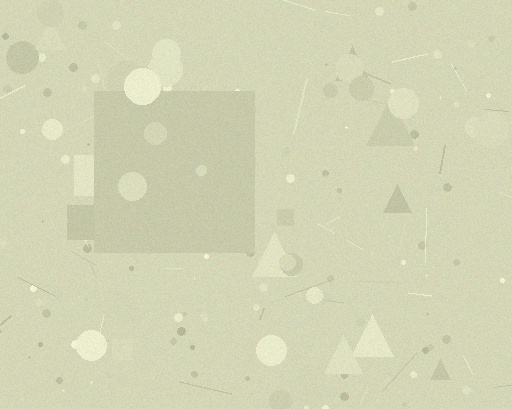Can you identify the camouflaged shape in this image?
The camouflaged shape is a square.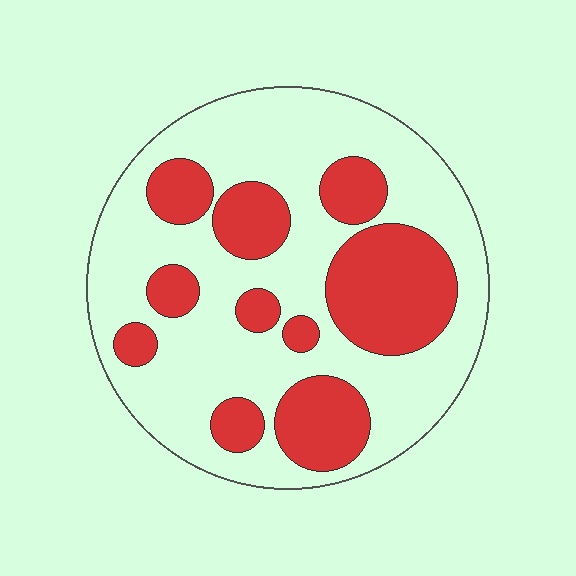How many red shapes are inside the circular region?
10.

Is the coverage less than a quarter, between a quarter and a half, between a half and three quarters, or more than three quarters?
Between a quarter and a half.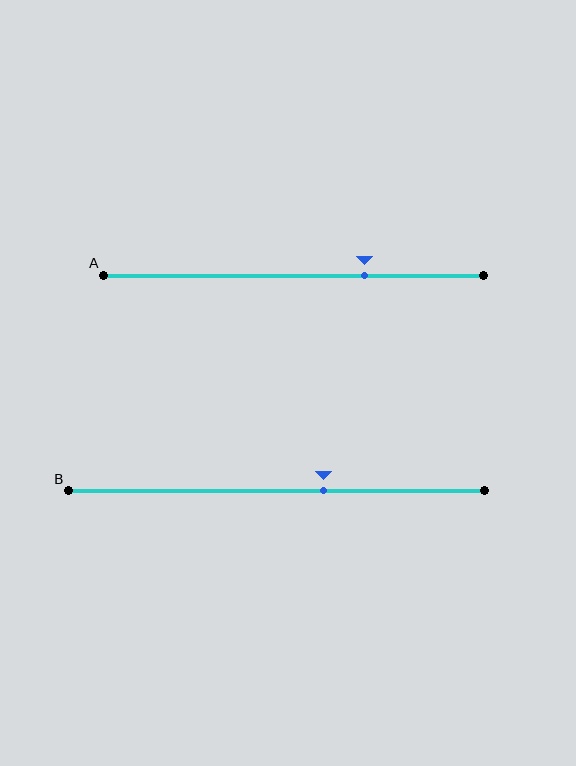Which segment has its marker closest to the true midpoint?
Segment B has its marker closest to the true midpoint.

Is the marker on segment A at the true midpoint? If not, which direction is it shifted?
No, the marker on segment A is shifted to the right by about 19% of the segment length.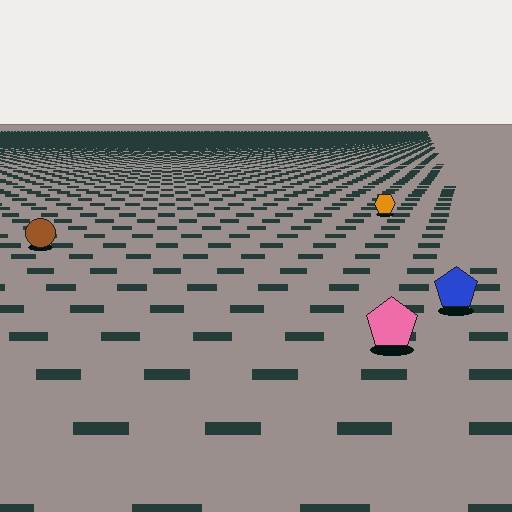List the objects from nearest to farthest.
From nearest to farthest: the pink pentagon, the blue pentagon, the brown circle, the orange hexagon.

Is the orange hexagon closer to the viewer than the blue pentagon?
No. The blue pentagon is closer — you can tell from the texture gradient: the ground texture is coarser near it.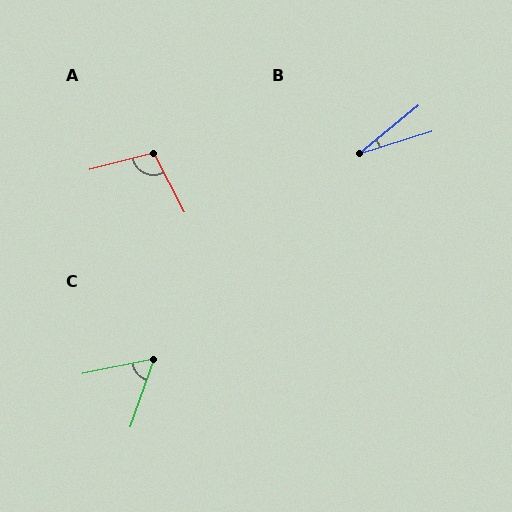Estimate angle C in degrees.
Approximately 60 degrees.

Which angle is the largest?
A, at approximately 103 degrees.